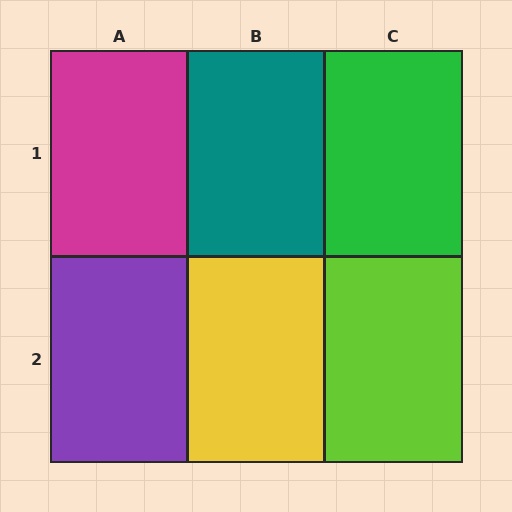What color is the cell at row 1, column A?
Magenta.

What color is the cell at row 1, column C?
Green.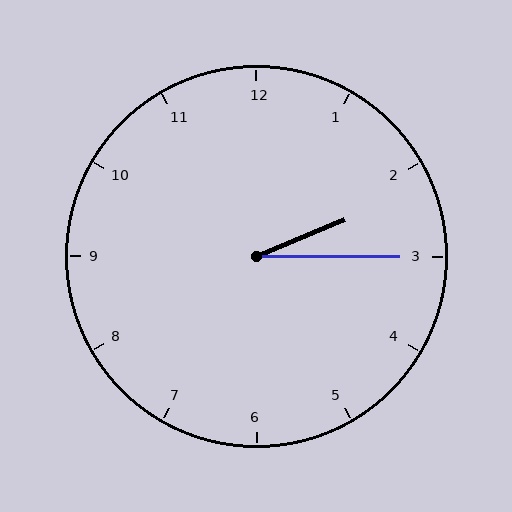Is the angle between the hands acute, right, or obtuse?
It is acute.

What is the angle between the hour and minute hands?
Approximately 22 degrees.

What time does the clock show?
2:15.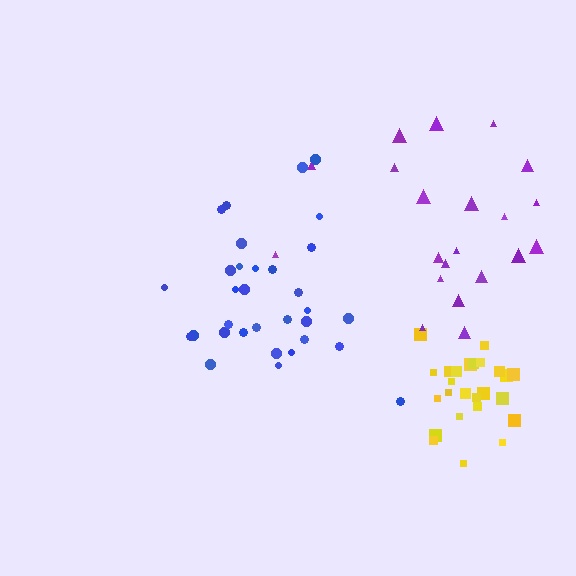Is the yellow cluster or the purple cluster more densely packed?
Yellow.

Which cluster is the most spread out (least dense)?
Purple.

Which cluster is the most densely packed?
Yellow.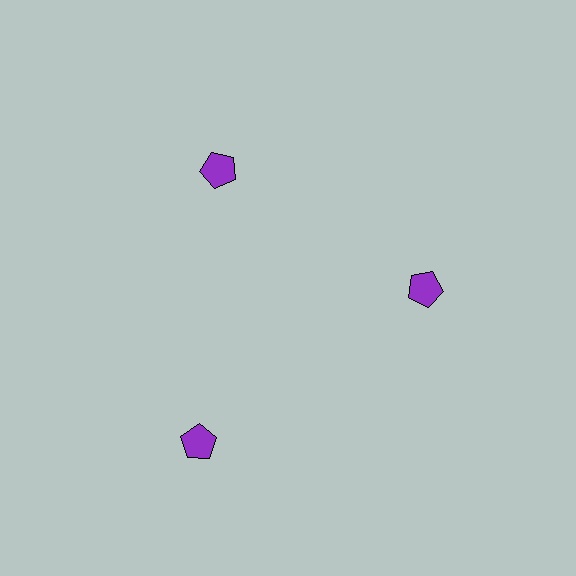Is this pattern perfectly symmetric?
No. The 3 purple pentagons are arranged in a ring, but one element near the 7 o'clock position is pushed outward from the center, breaking the 3-fold rotational symmetry.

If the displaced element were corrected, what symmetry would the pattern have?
It would have 3-fold rotational symmetry — the pattern would map onto itself every 120 degrees.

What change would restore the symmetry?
The symmetry would be restored by moving it inward, back onto the ring so that all 3 pentagons sit at equal angles and equal distance from the center.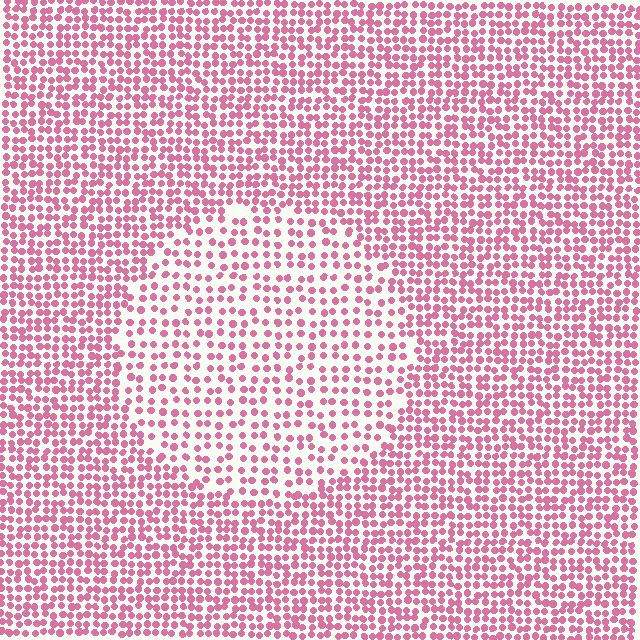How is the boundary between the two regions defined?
The boundary is defined by a change in element density (approximately 1.7x ratio). All elements are the same color, size, and shape.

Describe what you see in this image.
The image contains small pink elements arranged at two different densities. A circle-shaped region is visible where the elements are less densely packed than the surrounding area.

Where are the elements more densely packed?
The elements are more densely packed outside the circle boundary.